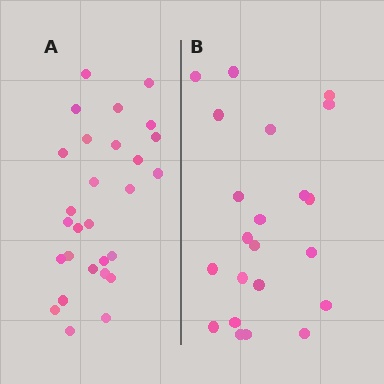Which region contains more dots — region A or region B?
Region A (the left region) has more dots.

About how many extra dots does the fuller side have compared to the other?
Region A has about 6 more dots than region B.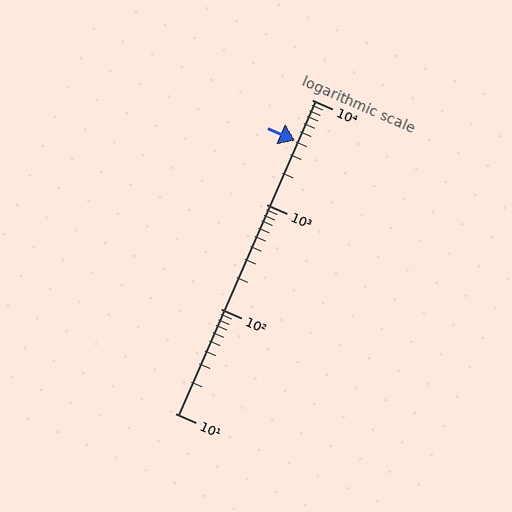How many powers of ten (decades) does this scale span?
The scale spans 3 decades, from 10 to 10000.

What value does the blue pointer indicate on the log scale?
The pointer indicates approximately 4100.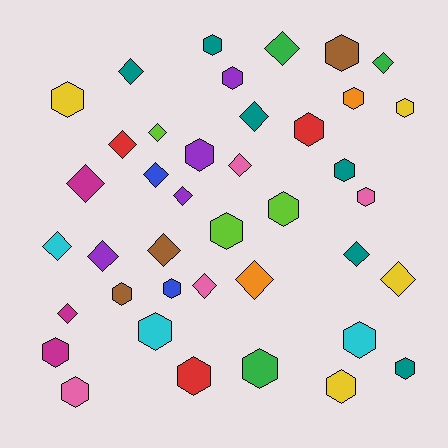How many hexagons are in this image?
There are 22 hexagons.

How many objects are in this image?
There are 40 objects.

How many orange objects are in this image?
There are 2 orange objects.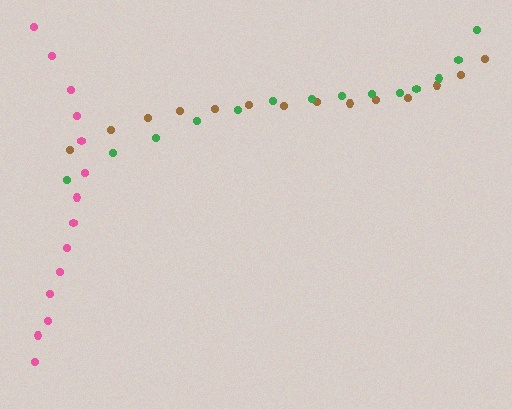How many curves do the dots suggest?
There are 3 distinct paths.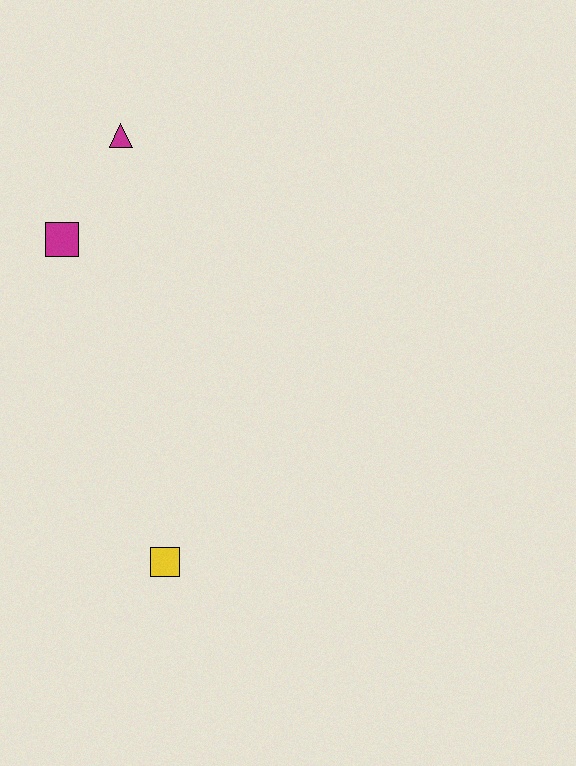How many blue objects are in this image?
There are no blue objects.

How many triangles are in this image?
There is 1 triangle.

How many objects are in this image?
There are 3 objects.